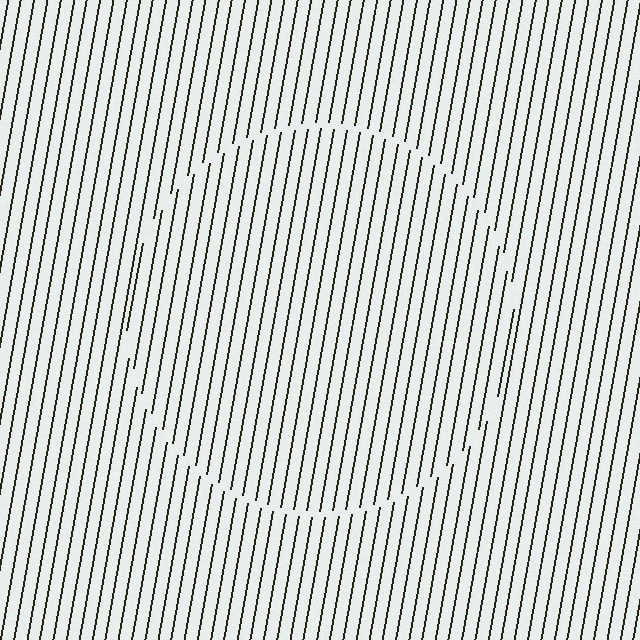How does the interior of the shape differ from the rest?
The interior of the shape contains the same grating, shifted by half a period — the contour is defined by the phase discontinuity where line-ends from the inner and outer gratings abut.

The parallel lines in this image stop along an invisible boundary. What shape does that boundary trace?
An illusory circle. The interior of the shape contains the same grating, shifted by half a period — the contour is defined by the phase discontinuity where line-ends from the inner and outer gratings abut.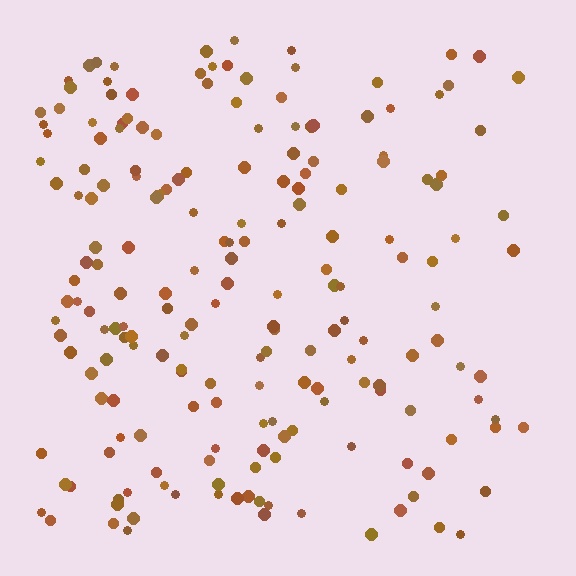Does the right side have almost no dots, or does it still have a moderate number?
Still a moderate number, just noticeably fewer than the left.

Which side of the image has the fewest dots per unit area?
The right.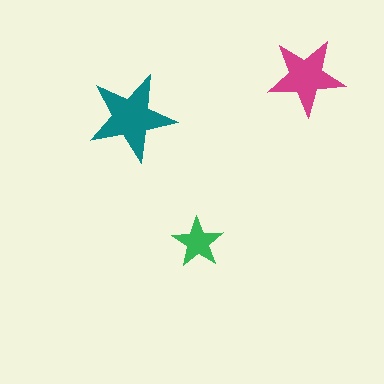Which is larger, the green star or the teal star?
The teal one.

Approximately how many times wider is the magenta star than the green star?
About 1.5 times wider.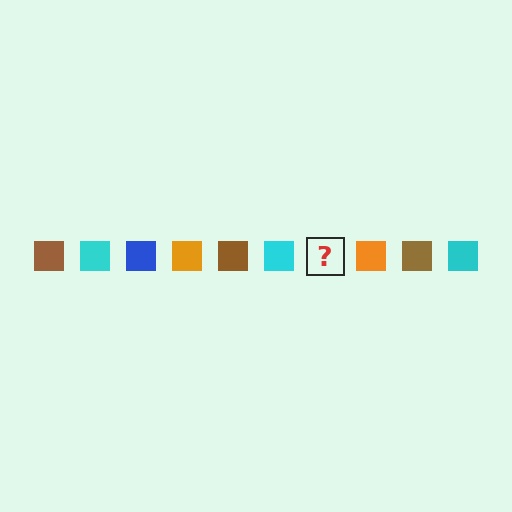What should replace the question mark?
The question mark should be replaced with a blue square.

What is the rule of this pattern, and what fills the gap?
The rule is that the pattern cycles through brown, cyan, blue, orange squares. The gap should be filled with a blue square.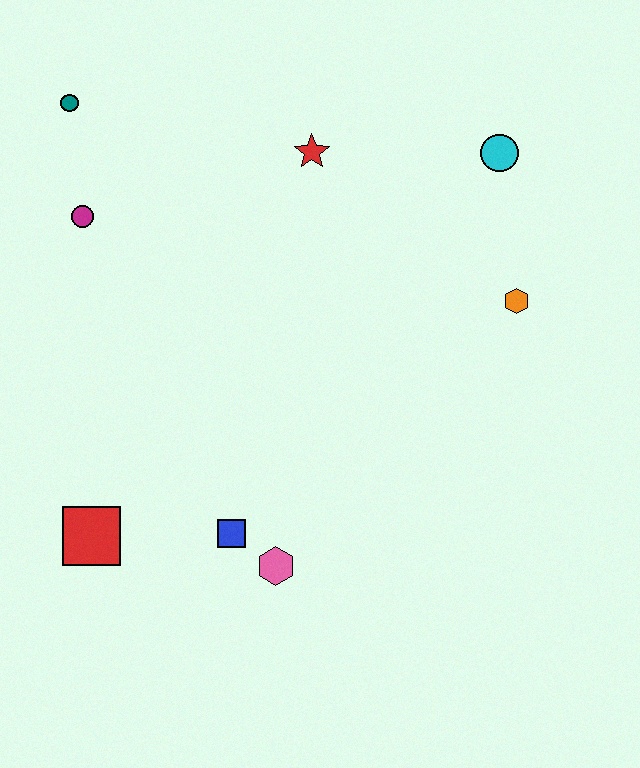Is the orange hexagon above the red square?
Yes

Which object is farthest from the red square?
The cyan circle is farthest from the red square.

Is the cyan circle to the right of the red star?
Yes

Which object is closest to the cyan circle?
The orange hexagon is closest to the cyan circle.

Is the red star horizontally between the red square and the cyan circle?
Yes